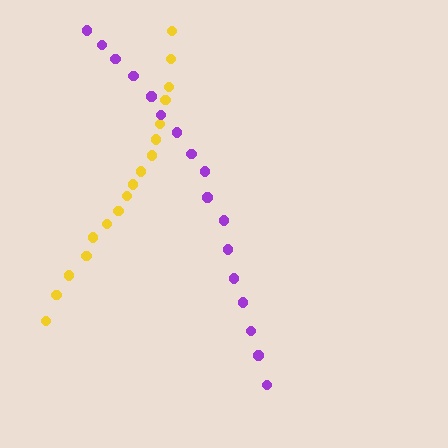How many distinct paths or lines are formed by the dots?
There are 2 distinct paths.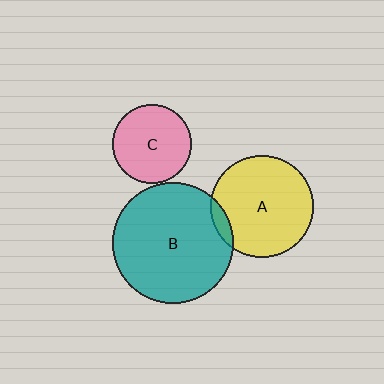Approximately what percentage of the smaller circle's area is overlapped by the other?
Approximately 10%.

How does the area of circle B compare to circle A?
Approximately 1.4 times.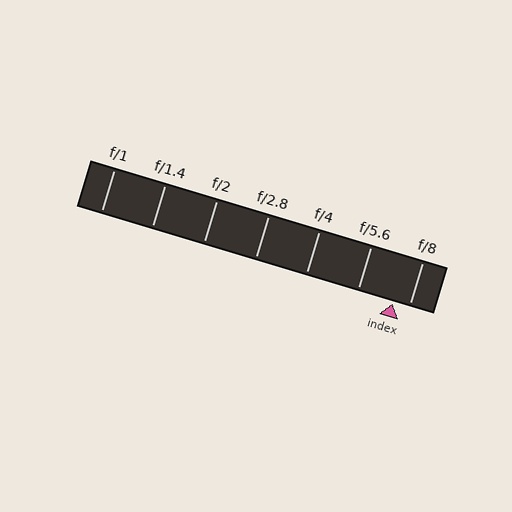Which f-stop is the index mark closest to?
The index mark is closest to f/8.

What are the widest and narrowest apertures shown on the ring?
The widest aperture shown is f/1 and the narrowest is f/8.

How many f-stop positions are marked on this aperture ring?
There are 7 f-stop positions marked.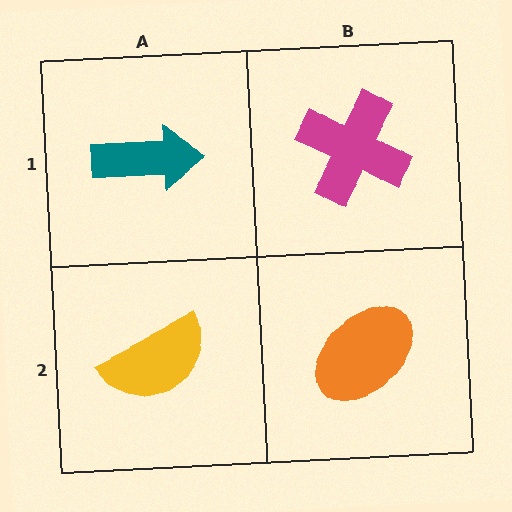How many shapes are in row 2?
2 shapes.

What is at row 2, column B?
An orange ellipse.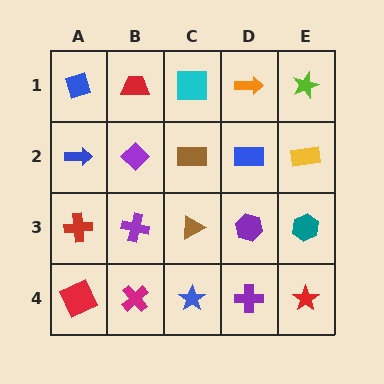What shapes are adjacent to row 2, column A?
A blue diamond (row 1, column A), a red cross (row 3, column A), a purple diamond (row 2, column B).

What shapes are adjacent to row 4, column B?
A purple cross (row 3, column B), a red square (row 4, column A), a blue star (row 4, column C).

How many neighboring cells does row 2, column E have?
3.